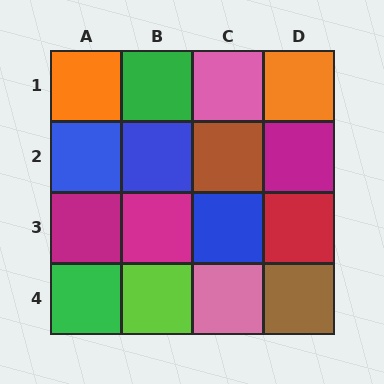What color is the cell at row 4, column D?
Brown.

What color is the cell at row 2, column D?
Magenta.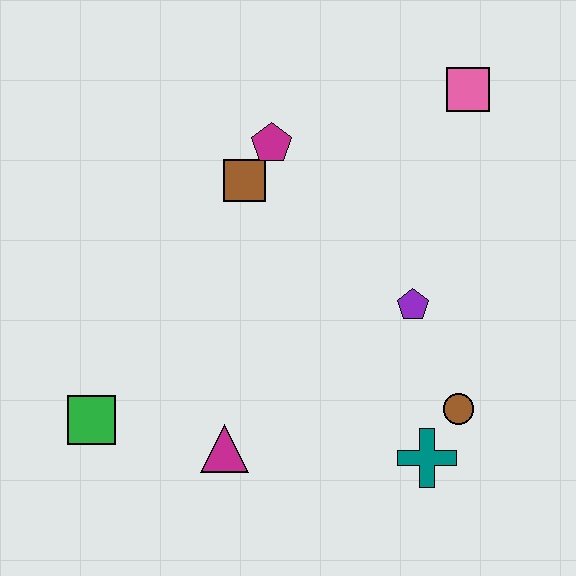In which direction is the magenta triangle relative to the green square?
The magenta triangle is to the right of the green square.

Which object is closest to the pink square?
The magenta pentagon is closest to the pink square.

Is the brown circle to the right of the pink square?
No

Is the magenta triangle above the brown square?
No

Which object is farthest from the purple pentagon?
The green square is farthest from the purple pentagon.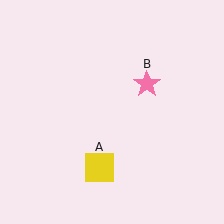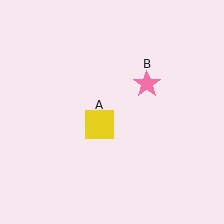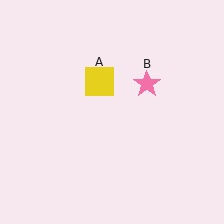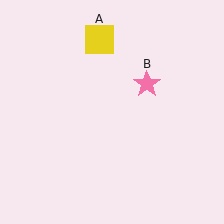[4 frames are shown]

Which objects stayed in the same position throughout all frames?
Pink star (object B) remained stationary.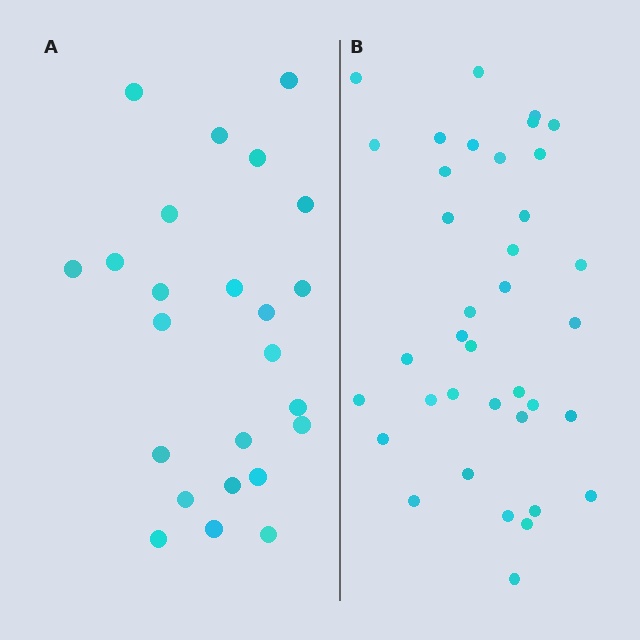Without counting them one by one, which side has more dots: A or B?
Region B (the right region) has more dots.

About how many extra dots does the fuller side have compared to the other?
Region B has approximately 15 more dots than region A.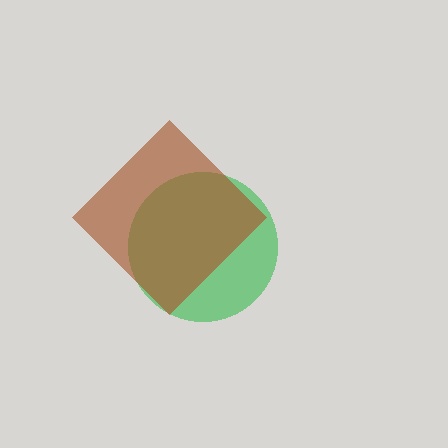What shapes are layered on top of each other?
The layered shapes are: a green circle, a brown diamond.